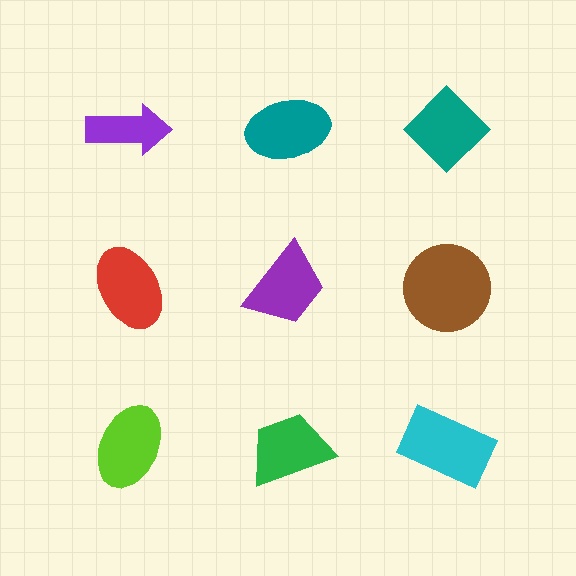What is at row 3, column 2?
A green trapezoid.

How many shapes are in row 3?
3 shapes.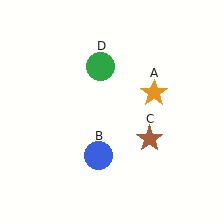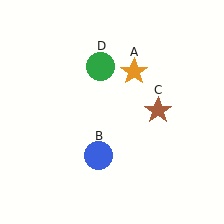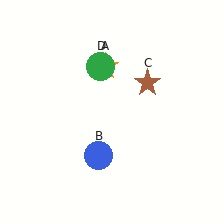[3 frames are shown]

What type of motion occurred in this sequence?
The orange star (object A), brown star (object C) rotated counterclockwise around the center of the scene.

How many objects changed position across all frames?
2 objects changed position: orange star (object A), brown star (object C).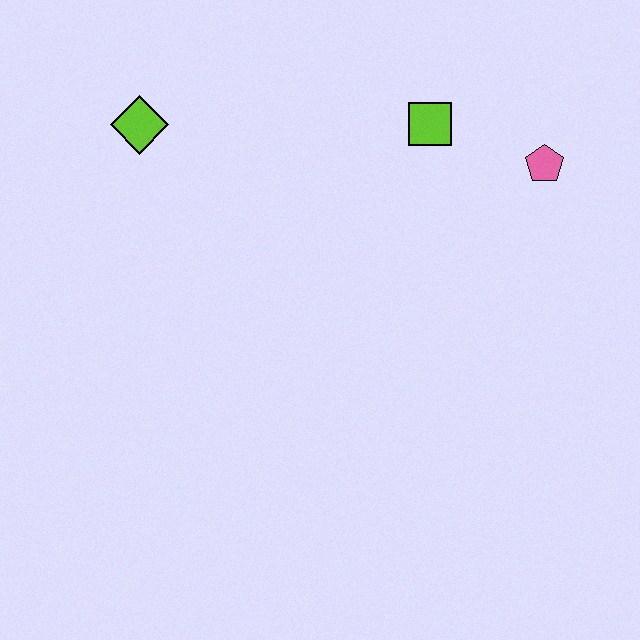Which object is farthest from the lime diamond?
The pink pentagon is farthest from the lime diamond.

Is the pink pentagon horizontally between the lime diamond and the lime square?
No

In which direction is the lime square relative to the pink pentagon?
The lime square is to the left of the pink pentagon.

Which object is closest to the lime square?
The pink pentagon is closest to the lime square.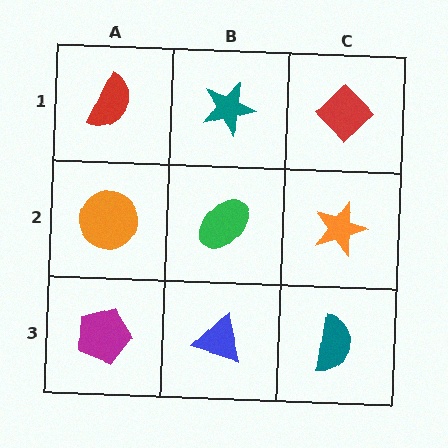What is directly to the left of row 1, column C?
A teal star.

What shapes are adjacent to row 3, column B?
A green ellipse (row 2, column B), a magenta pentagon (row 3, column A), a teal semicircle (row 3, column C).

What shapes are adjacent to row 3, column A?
An orange circle (row 2, column A), a blue triangle (row 3, column B).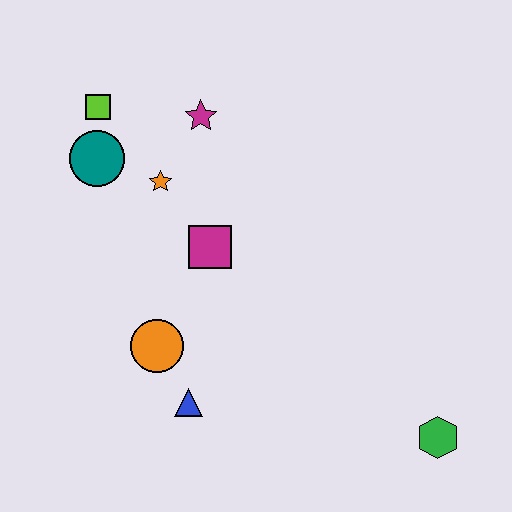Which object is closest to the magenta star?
The orange star is closest to the magenta star.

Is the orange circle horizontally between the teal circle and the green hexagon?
Yes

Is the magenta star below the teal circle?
No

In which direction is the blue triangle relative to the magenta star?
The blue triangle is below the magenta star.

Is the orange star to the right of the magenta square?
No